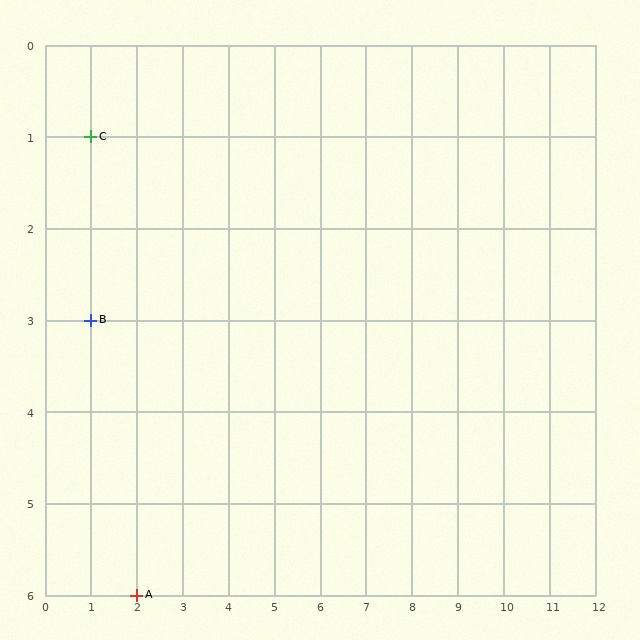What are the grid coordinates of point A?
Point A is at grid coordinates (2, 6).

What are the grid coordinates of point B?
Point B is at grid coordinates (1, 3).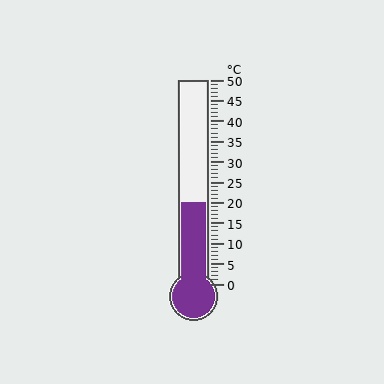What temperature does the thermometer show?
The thermometer shows approximately 20°C.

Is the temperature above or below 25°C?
The temperature is below 25°C.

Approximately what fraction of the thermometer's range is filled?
The thermometer is filled to approximately 40% of its range.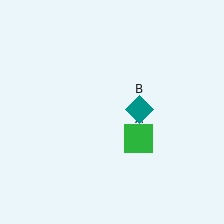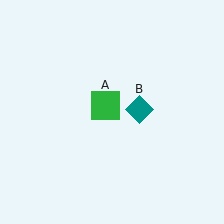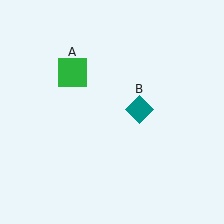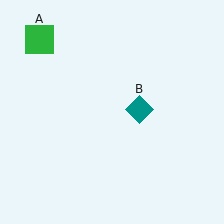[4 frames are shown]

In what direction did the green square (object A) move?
The green square (object A) moved up and to the left.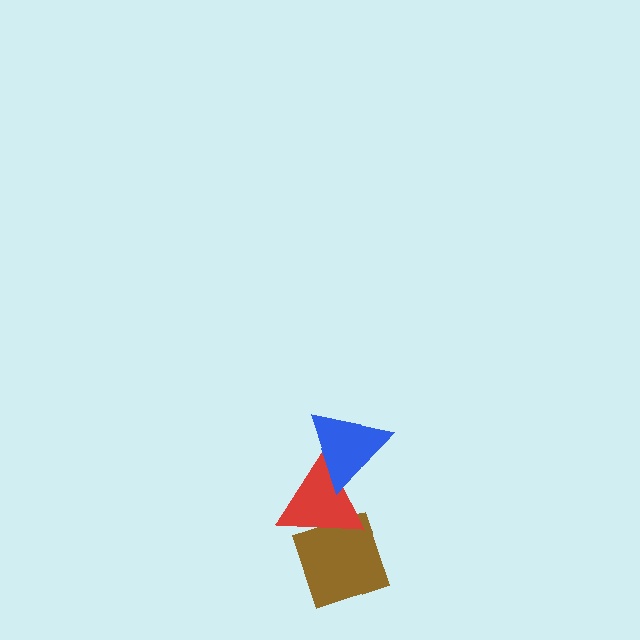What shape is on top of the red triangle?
The blue triangle is on top of the red triangle.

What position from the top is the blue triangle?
The blue triangle is 1st from the top.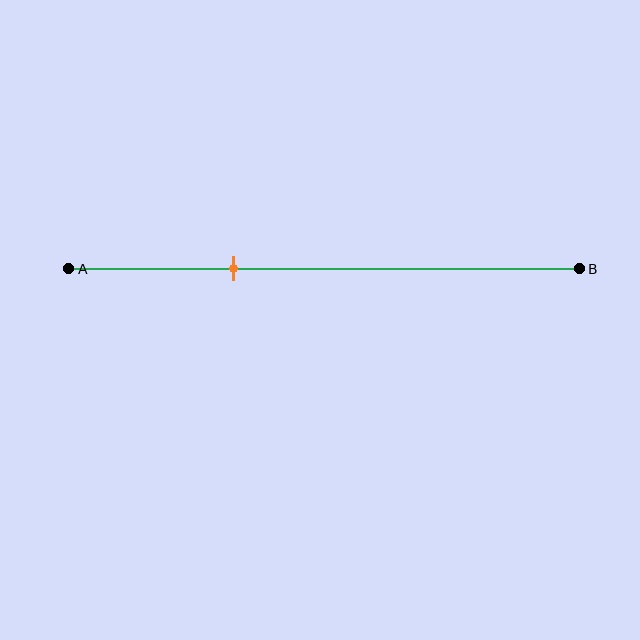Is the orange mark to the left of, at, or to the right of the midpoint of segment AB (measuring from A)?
The orange mark is to the left of the midpoint of segment AB.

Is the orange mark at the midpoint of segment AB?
No, the mark is at about 30% from A, not at the 50% midpoint.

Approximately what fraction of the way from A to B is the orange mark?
The orange mark is approximately 30% of the way from A to B.